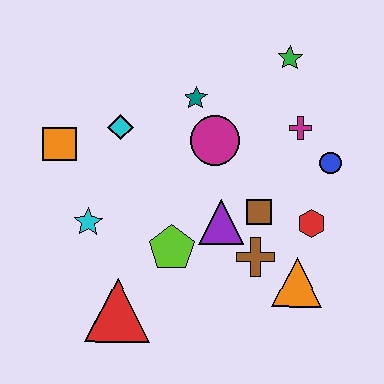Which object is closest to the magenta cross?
The blue circle is closest to the magenta cross.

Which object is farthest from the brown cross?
The orange square is farthest from the brown cross.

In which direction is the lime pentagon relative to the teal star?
The lime pentagon is below the teal star.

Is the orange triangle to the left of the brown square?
No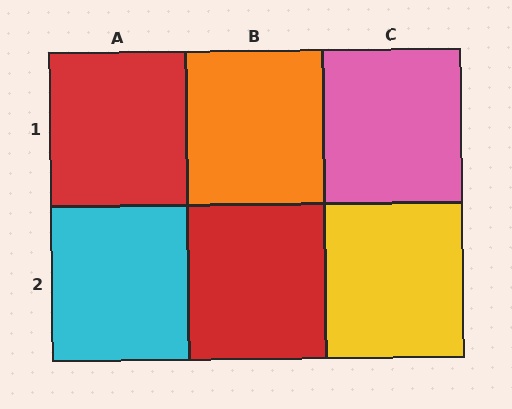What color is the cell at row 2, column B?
Red.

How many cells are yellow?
1 cell is yellow.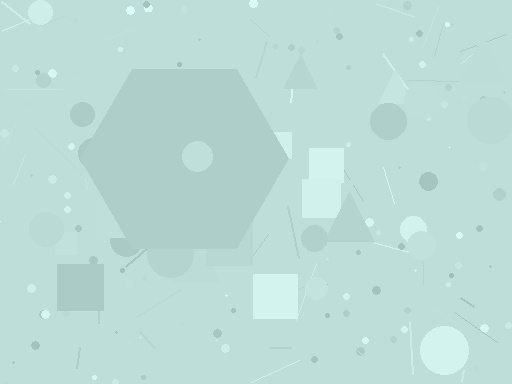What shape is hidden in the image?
A hexagon is hidden in the image.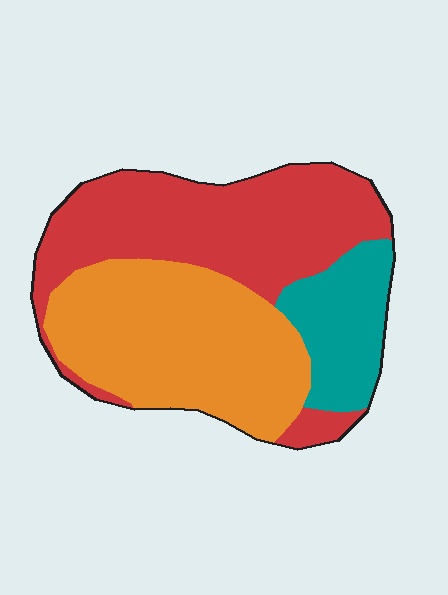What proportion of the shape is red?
Red takes up about two fifths (2/5) of the shape.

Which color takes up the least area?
Teal, at roughly 15%.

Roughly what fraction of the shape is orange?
Orange takes up about two fifths (2/5) of the shape.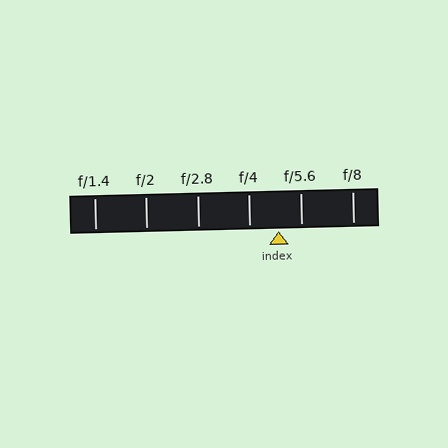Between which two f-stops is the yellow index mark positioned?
The index mark is between f/4 and f/5.6.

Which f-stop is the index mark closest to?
The index mark is closest to f/5.6.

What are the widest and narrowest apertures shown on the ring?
The widest aperture shown is f/1.4 and the narrowest is f/8.